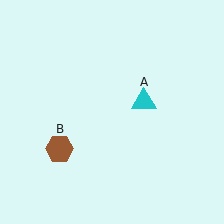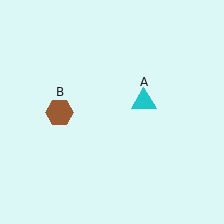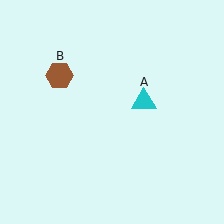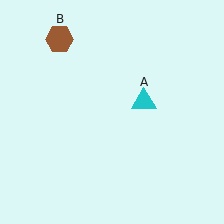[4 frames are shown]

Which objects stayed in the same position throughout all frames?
Cyan triangle (object A) remained stationary.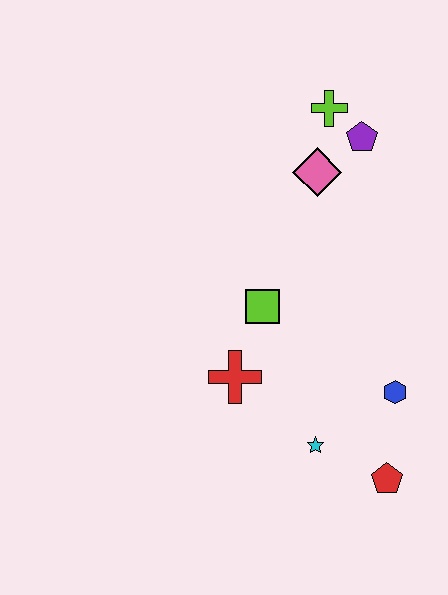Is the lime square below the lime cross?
Yes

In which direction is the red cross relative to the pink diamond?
The red cross is below the pink diamond.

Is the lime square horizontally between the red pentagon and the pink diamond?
No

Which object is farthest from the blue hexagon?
The lime cross is farthest from the blue hexagon.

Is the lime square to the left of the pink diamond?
Yes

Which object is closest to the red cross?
The lime square is closest to the red cross.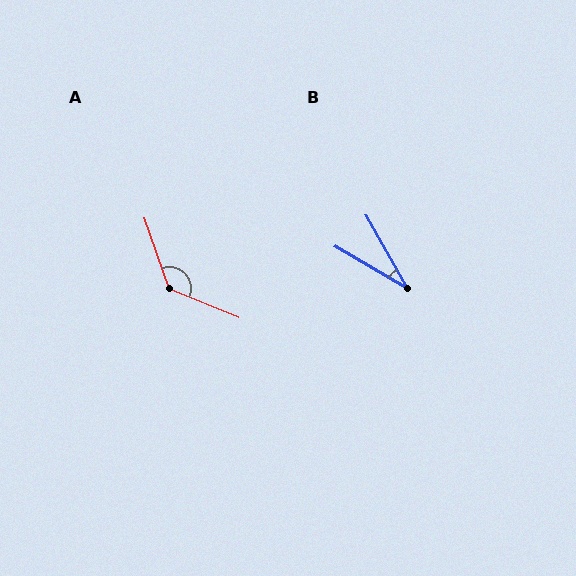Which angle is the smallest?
B, at approximately 30 degrees.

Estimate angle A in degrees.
Approximately 131 degrees.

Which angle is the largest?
A, at approximately 131 degrees.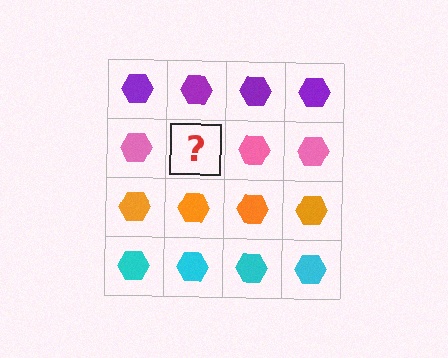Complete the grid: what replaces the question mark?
The question mark should be replaced with a pink hexagon.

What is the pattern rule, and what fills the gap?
The rule is that each row has a consistent color. The gap should be filled with a pink hexagon.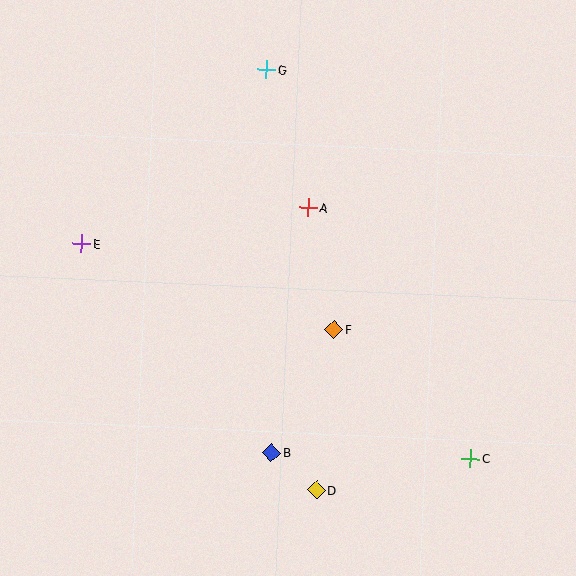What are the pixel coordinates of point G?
Point G is at (266, 69).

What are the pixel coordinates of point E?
Point E is at (81, 244).